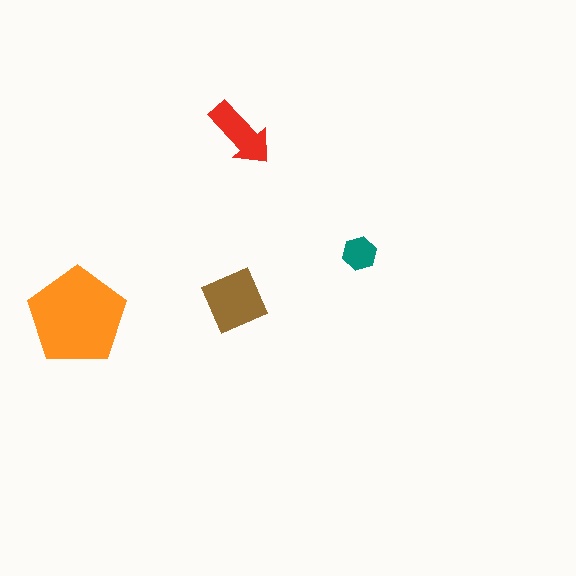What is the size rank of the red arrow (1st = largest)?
3rd.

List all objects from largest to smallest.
The orange pentagon, the brown diamond, the red arrow, the teal hexagon.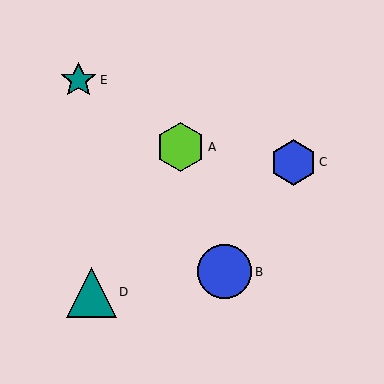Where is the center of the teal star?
The center of the teal star is at (79, 80).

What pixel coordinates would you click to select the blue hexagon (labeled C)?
Click at (294, 162) to select the blue hexagon C.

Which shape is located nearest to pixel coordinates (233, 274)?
The blue circle (labeled B) at (225, 272) is nearest to that location.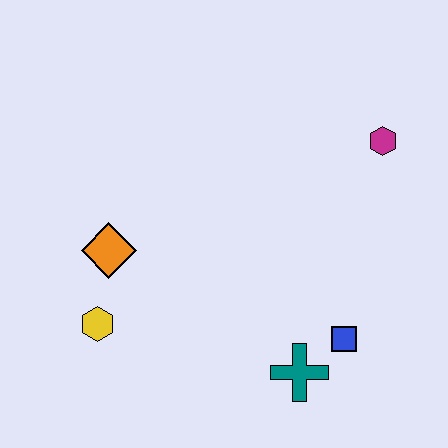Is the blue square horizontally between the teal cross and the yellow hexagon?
No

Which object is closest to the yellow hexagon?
The orange diamond is closest to the yellow hexagon.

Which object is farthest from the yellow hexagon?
The magenta hexagon is farthest from the yellow hexagon.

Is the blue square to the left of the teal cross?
No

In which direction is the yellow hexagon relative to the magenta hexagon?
The yellow hexagon is to the left of the magenta hexagon.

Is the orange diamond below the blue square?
No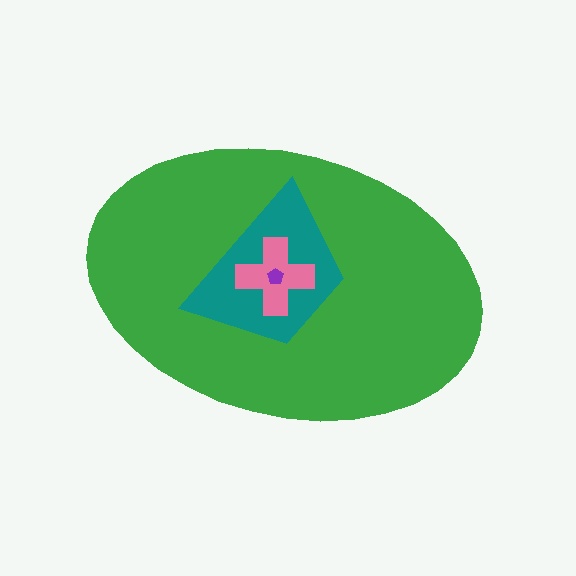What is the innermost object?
The purple pentagon.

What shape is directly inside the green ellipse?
The teal trapezoid.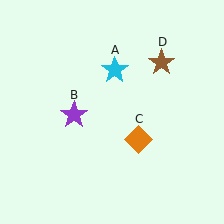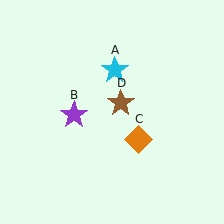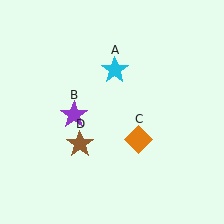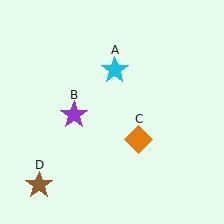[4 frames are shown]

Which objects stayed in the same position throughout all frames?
Cyan star (object A) and purple star (object B) and orange diamond (object C) remained stationary.